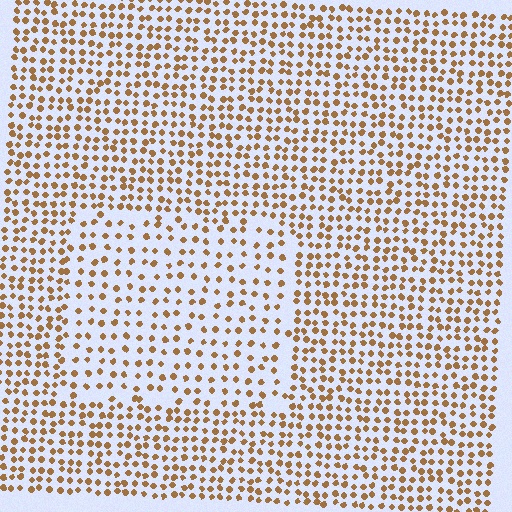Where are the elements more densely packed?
The elements are more densely packed outside the rectangle boundary.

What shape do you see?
I see a rectangle.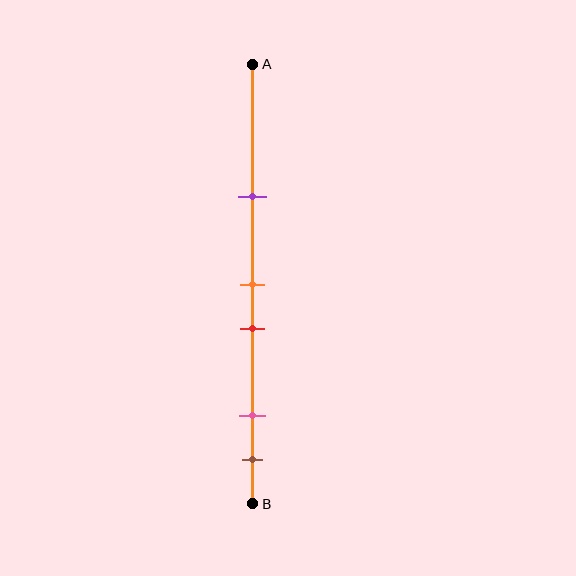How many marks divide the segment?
There are 5 marks dividing the segment.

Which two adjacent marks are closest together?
The orange and red marks are the closest adjacent pair.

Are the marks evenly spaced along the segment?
No, the marks are not evenly spaced.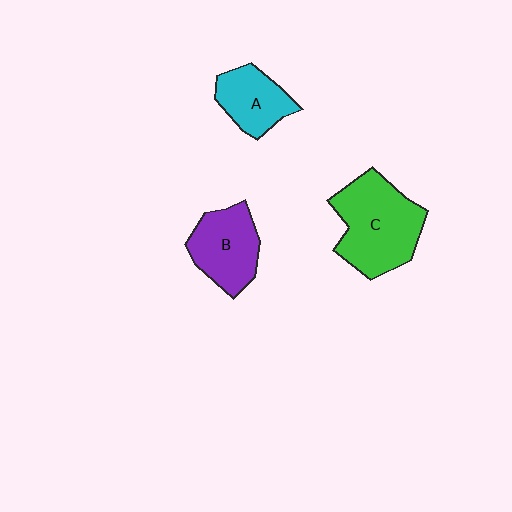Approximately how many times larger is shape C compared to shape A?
Approximately 1.8 times.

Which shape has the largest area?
Shape C (green).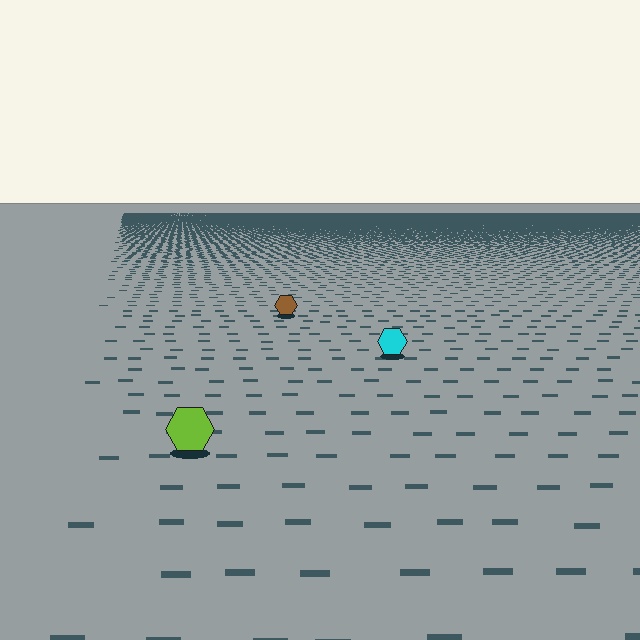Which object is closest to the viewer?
The lime hexagon is closest. The texture marks near it are larger and more spread out.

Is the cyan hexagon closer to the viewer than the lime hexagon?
No. The lime hexagon is closer — you can tell from the texture gradient: the ground texture is coarser near it.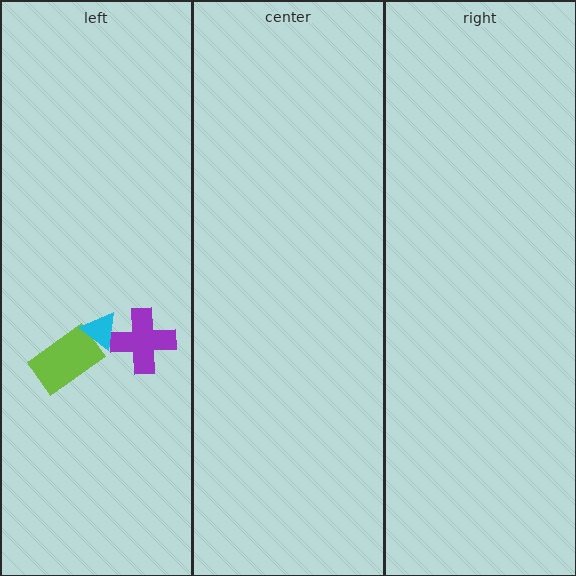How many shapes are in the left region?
3.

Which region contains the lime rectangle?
The left region.